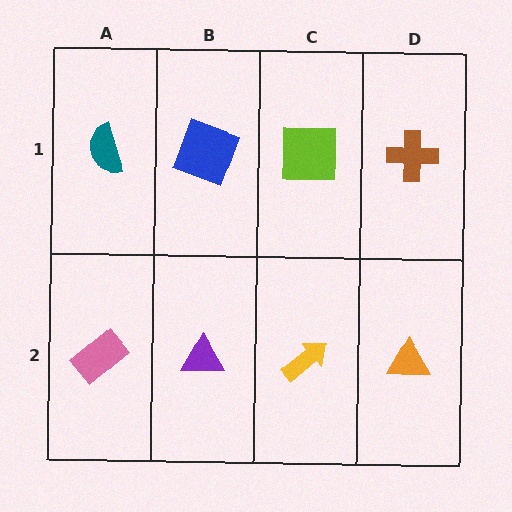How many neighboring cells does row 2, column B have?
3.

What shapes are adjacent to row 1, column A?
A pink rectangle (row 2, column A), a blue square (row 1, column B).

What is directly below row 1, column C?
A yellow arrow.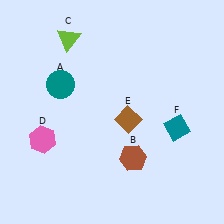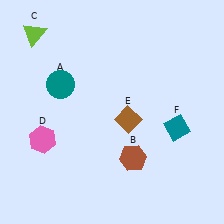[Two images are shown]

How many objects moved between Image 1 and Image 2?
1 object moved between the two images.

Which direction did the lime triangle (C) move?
The lime triangle (C) moved left.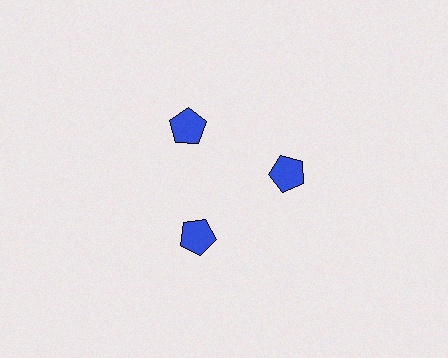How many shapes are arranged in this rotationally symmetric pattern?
There are 3 shapes, arranged in 3 groups of 1.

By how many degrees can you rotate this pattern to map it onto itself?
The pattern maps onto itself every 120 degrees of rotation.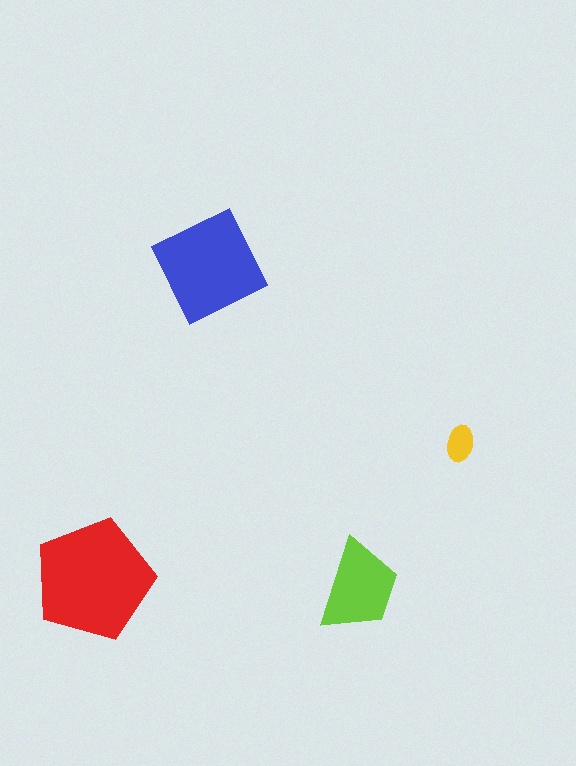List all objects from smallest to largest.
The yellow ellipse, the lime trapezoid, the blue diamond, the red pentagon.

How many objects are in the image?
There are 4 objects in the image.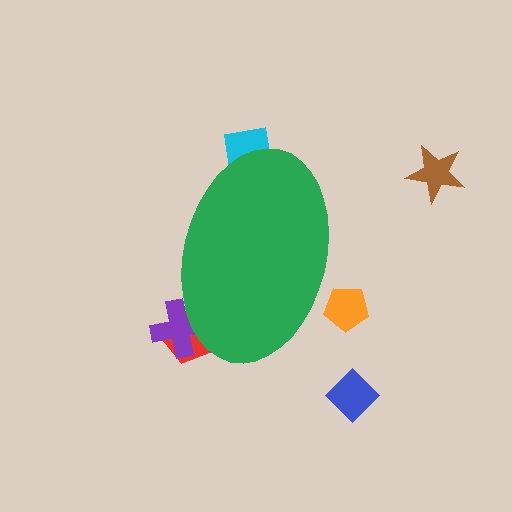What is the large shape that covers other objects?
A green ellipse.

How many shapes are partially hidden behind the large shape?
4 shapes are partially hidden.